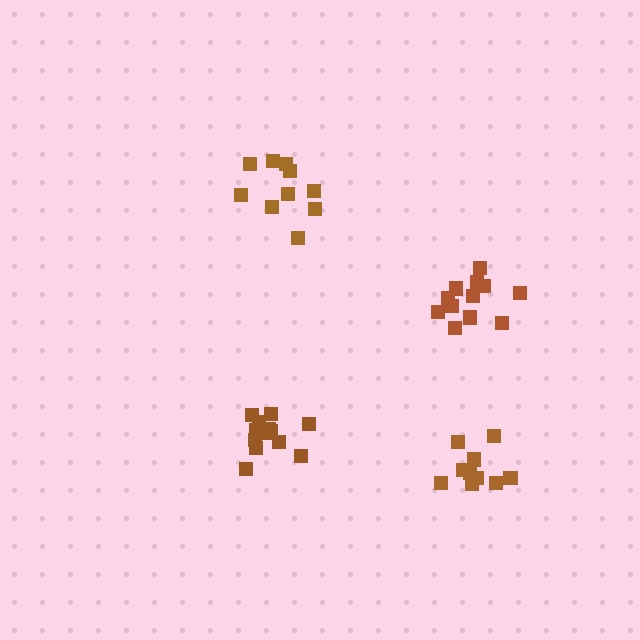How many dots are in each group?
Group 1: 10 dots, Group 2: 12 dots, Group 3: 13 dots, Group 4: 10 dots (45 total).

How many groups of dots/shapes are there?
There are 4 groups.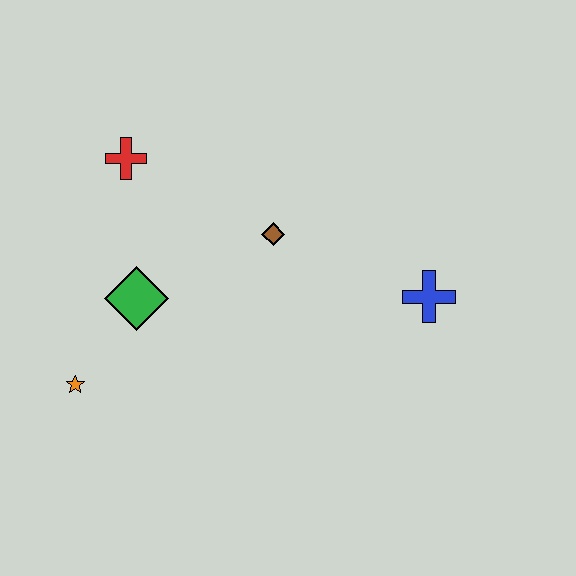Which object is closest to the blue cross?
The brown diamond is closest to the blue cross.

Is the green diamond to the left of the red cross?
No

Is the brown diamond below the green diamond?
No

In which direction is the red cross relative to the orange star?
The red cross is above the orange star.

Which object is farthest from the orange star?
The blue cross is farthest from the orange star.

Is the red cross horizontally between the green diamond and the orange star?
Yes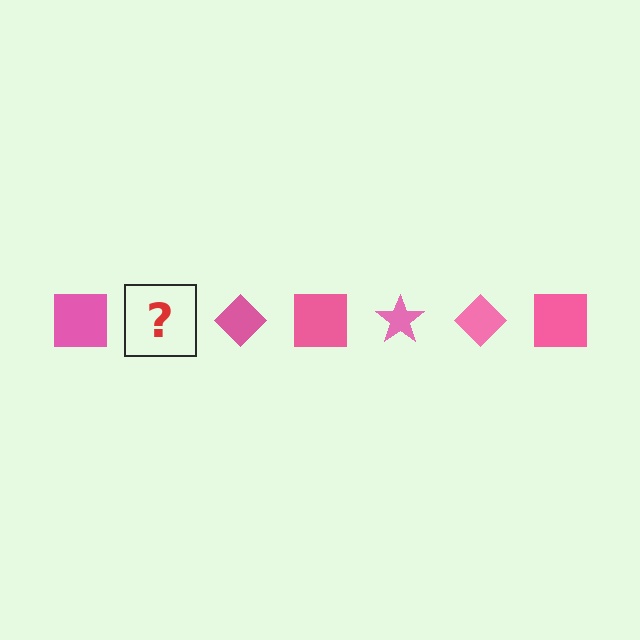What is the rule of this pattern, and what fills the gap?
The rule is that the pattern cycles through square, star, diamond shapes in pink. The gap should be filled with a pink star.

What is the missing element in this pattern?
The missing element is a pink star.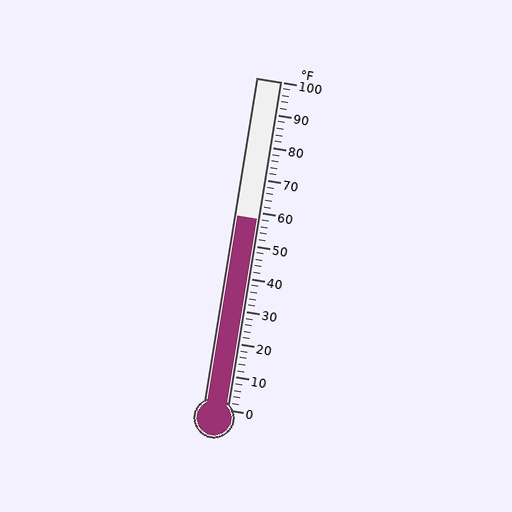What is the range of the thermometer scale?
The thermometer scale ranges from 0°F to 100°F.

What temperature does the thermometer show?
The thermometer shows approximately 58°F.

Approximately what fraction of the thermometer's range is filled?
The thermometer is filled to approximately 60% of its range.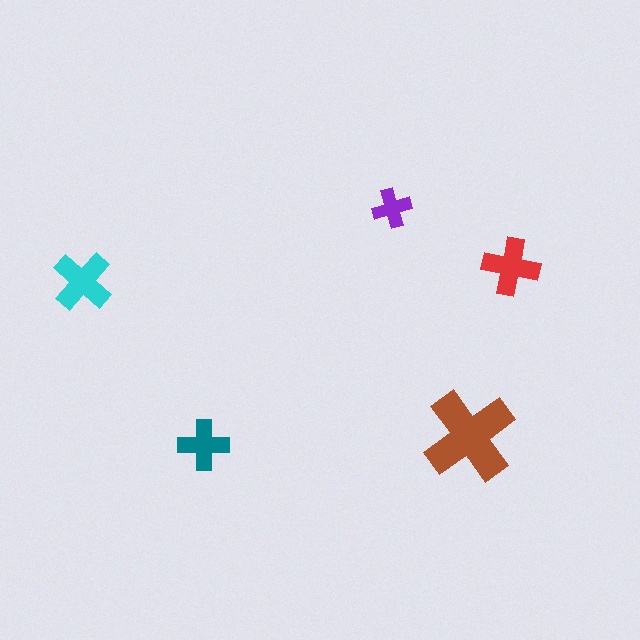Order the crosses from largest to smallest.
the brown one, the cyan one, the red one, the teal one, the purple one.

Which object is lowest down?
The teal cross is bottommost.